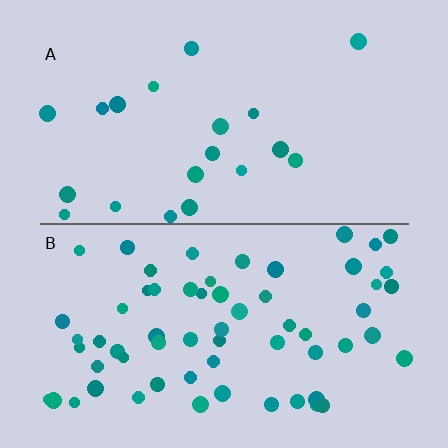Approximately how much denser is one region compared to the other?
Approximately 3.2× — region B over region A.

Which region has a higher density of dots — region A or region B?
B (the bottom).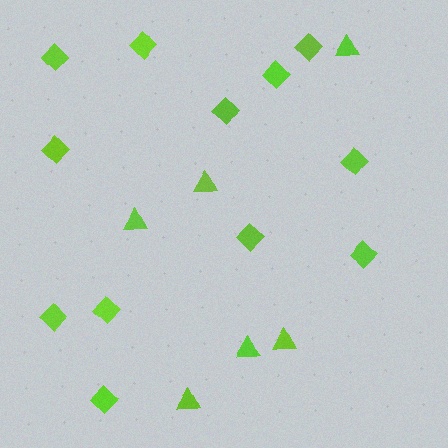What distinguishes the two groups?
There are 2 groups: one group of triangles (6) and one group of diamonds (12).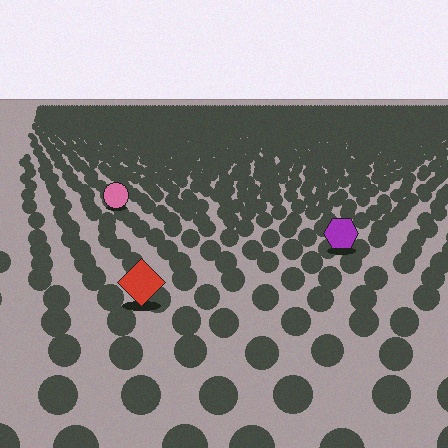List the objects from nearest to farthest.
From nearest to farthest: the red diamond, the purple hexagon, the pink circle.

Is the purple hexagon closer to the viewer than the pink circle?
Yes. The purple hexagon is closer — you can tell from the texture gradient: the ground texture is coarser near it.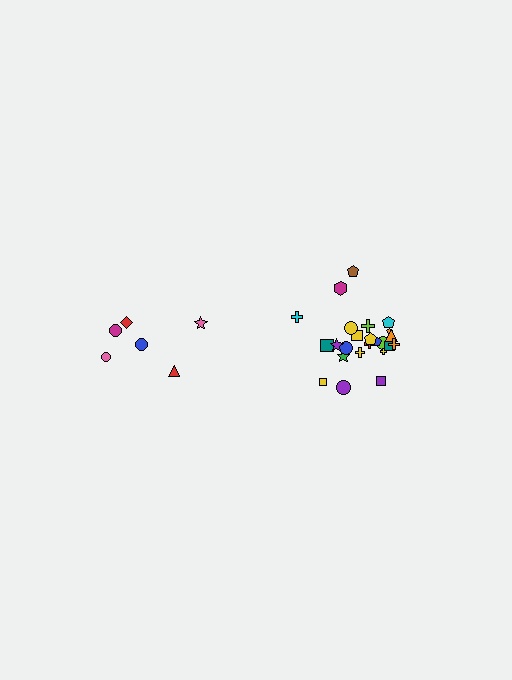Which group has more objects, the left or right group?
The right group.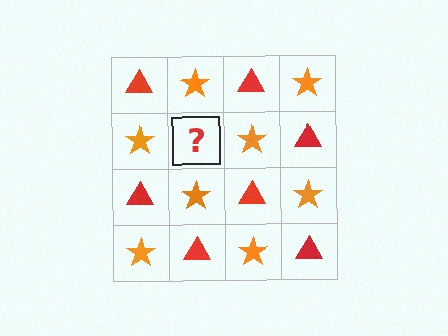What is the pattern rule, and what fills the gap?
The rule is that it alternates red triangle and orange star in a checkerboard pattern. The gap should be filled with a red triangle.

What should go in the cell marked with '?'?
The missing cell should contain a red triangle.